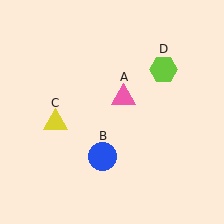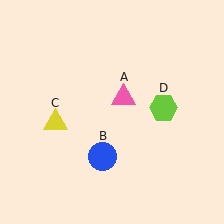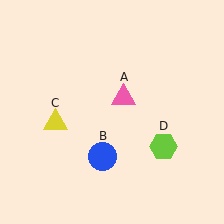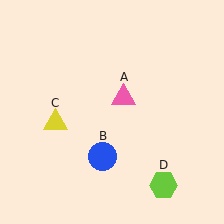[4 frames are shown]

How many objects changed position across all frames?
1 object changed position: lime hexagon (object D).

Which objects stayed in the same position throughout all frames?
Pink triangle (object A) and blue circle (object B) and yellow triangle (object C) remained stationary.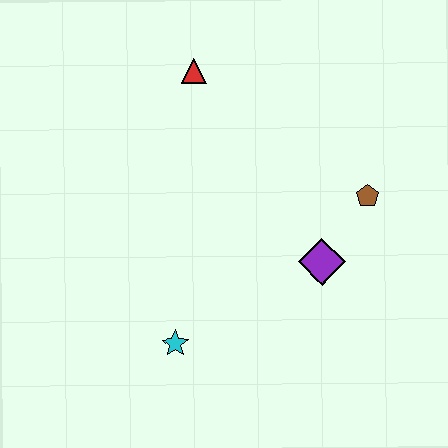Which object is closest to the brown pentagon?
The purple diamond is closest to the brown pentagon.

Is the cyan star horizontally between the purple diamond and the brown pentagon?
No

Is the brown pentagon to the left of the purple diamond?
No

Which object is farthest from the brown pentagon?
The cyan star is farthest from the brown pentagon.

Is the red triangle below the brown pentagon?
No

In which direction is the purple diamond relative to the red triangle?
The purple diamond is below the red triangle.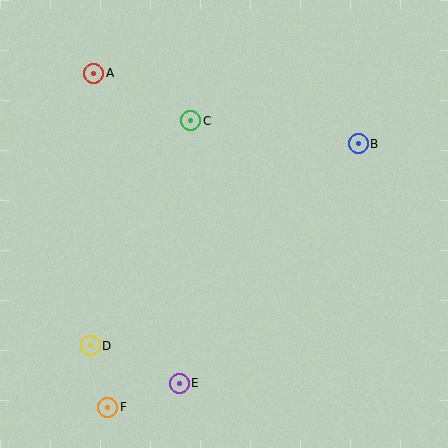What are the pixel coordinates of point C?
Point C is at (191, 121).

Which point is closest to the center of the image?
Point C at (191, 121) is closest to the center.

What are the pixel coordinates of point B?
Point B is at (358, 144).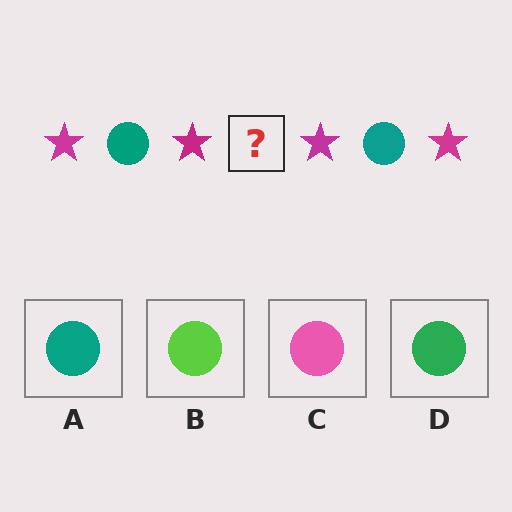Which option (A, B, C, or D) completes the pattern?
A.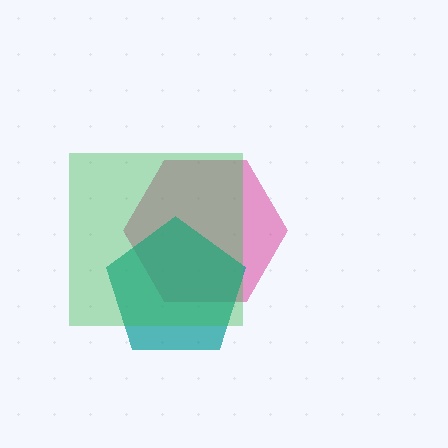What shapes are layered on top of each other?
The layered shapes are: a magenta hexagon, a teal pentagon, a green square.